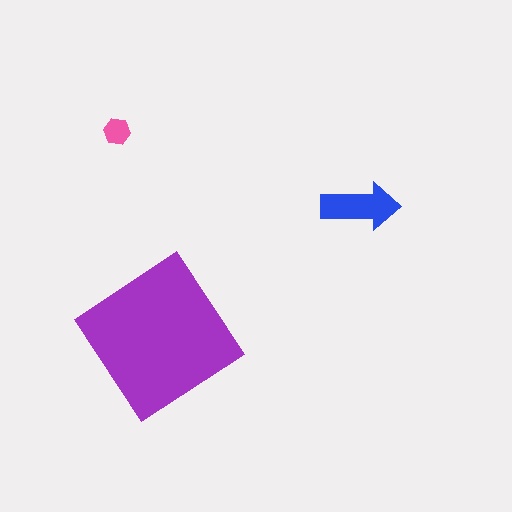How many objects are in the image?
There are 3 objects in the image.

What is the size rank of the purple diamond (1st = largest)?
1st.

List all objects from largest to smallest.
The purple diamond, the blue arrow, the pink hexagon.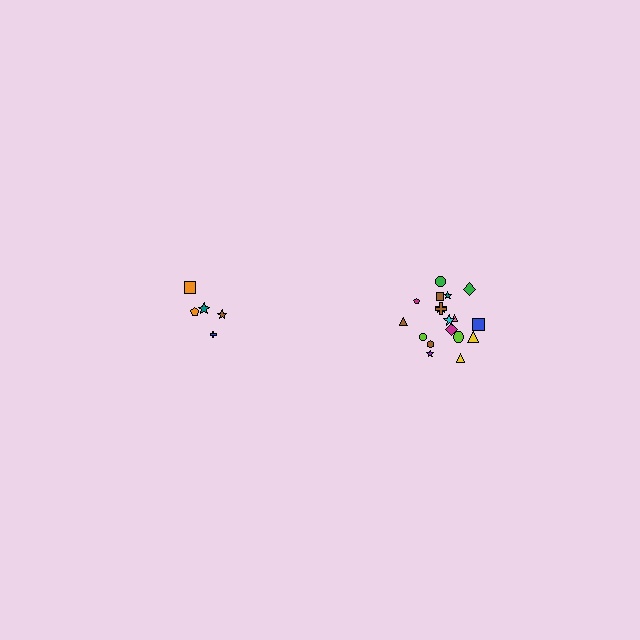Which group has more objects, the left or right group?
The right group.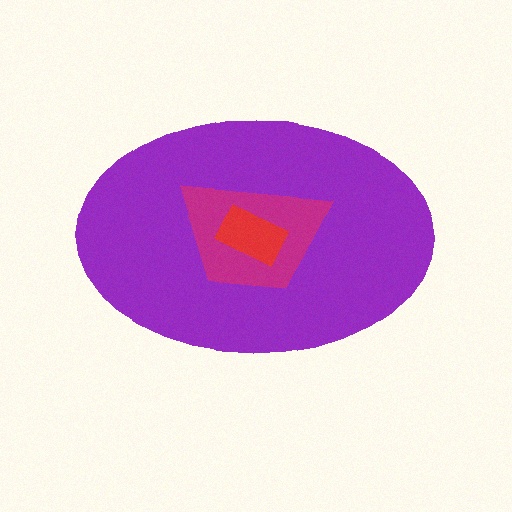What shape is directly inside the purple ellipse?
The magenta trapezoid.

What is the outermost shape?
The purple ellipse.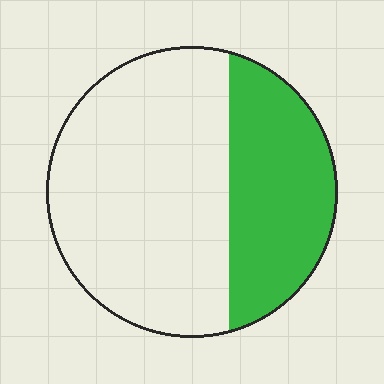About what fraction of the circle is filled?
About one third (1/3).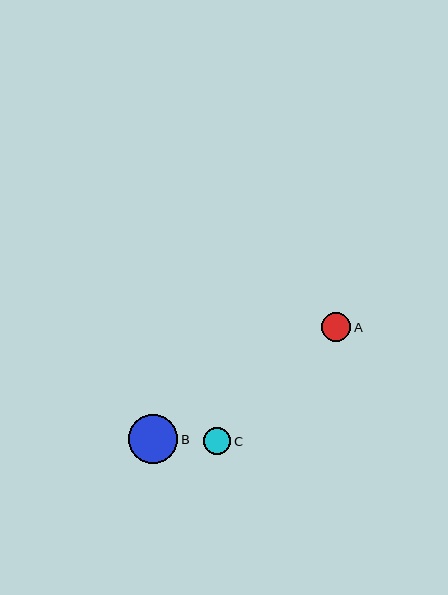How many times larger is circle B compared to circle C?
Circle B is approximately 1.8 times the size of circle C.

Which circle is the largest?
Circle B is the largest with a size of approximately 49 pixels.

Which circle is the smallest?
Circle C is the smallest with a size of approximately 27 pixels.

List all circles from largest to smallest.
From largest to smallest: B, A, C.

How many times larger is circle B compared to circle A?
Circle B is approximately 1.7 times the size of circle A.